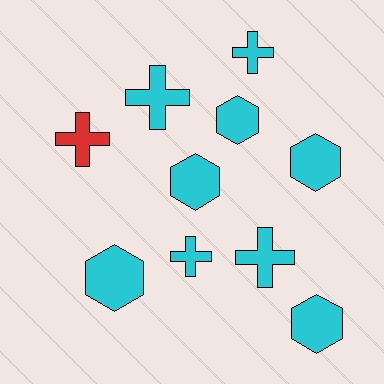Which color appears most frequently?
Cyan, with 9 objects.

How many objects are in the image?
There are 10 objects.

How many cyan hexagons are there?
There are 5 cyan hexagons.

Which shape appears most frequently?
Cross, with 5 objects.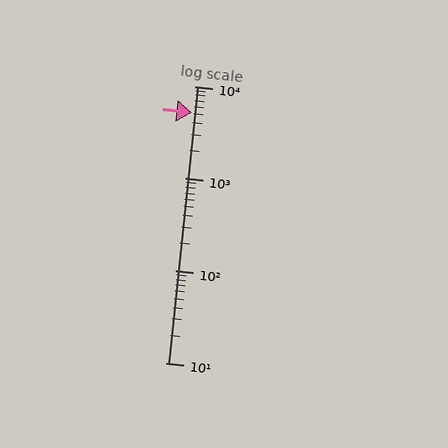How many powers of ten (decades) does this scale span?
The scale spans 3 decades, from 10 to 10000.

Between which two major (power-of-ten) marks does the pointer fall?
The pointer is between 1000 and 10000.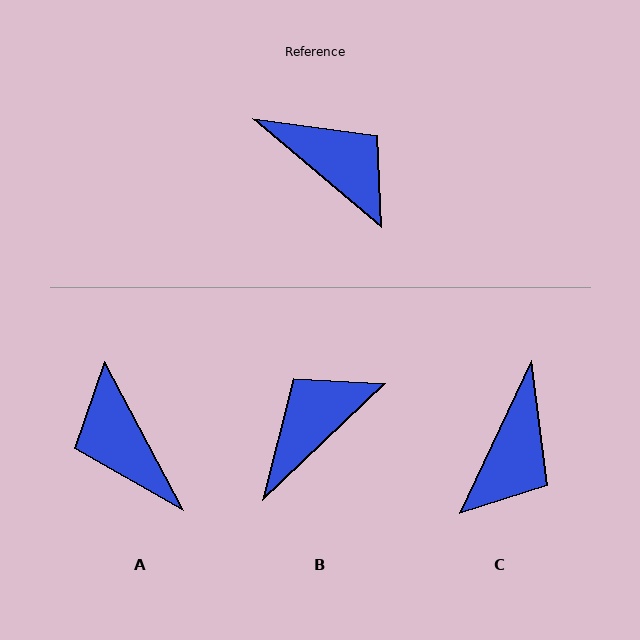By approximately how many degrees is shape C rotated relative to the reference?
Approximately 75 degrees clockwise.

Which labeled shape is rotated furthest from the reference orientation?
A, about 158 degrees away.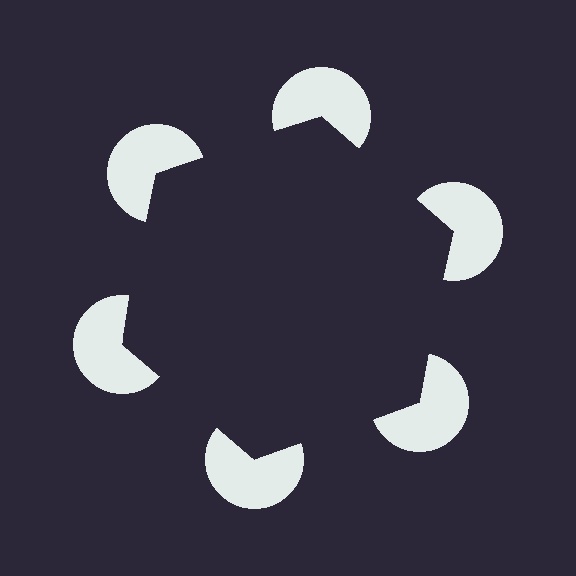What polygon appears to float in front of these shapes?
An illusory hexagon — its edges are inferred from the aligned wedge cuts in the pac-man discs, not physically drawn.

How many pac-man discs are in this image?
There are 6 — one at each vertex of the illusory hexagon.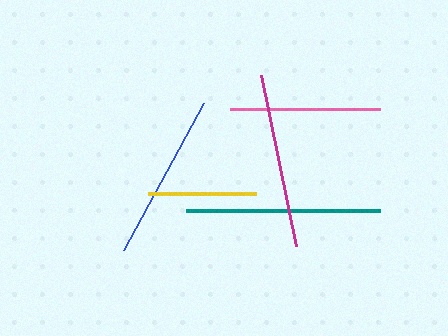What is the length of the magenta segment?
The magenta segment is approximately 174 pixels long.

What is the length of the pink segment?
The pink segment is approximately 150 pixels long.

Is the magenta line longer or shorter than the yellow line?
The magenta line is longer than the yellow line.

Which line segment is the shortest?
The yellow line is the shortest at approximately 108 pixels.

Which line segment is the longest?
The teal line is the longest at approximately 193 pixels.